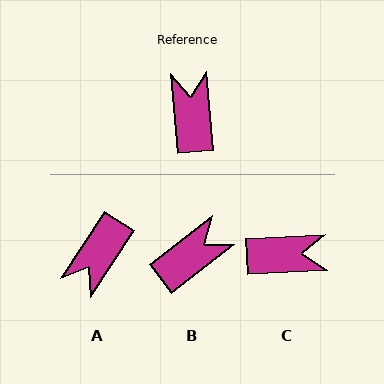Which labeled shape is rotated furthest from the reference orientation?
A, about 142 degrees away.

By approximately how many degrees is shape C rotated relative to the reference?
Approximately 92 degrees clockwise.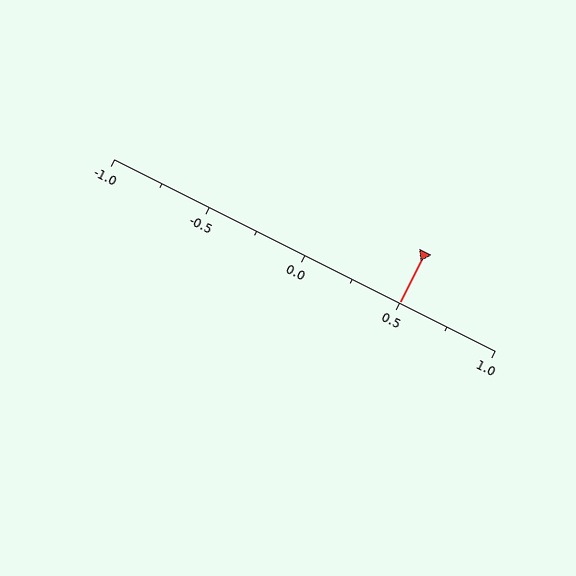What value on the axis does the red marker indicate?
The marker indicates approximately 0.5.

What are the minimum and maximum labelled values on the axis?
The axis runs from -1.0 to 1.0.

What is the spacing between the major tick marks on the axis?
The major ticks are spaced 0.5 apart.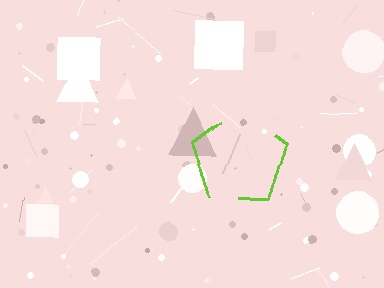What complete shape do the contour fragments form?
The contour fragments form a pentagon.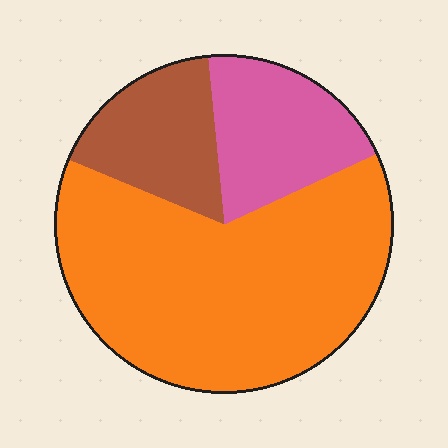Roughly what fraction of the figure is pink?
Pink covers around 20% of the figure.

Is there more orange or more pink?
Orange.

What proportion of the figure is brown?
Brown takes up between a sixth and a third of the figure.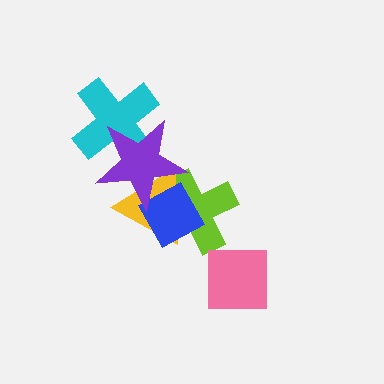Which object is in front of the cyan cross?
The purple star is in front of the cyan cross.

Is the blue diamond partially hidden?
Yes, it is partially covered by another shape.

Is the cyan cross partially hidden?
Yes, it is partially covered by another shape.